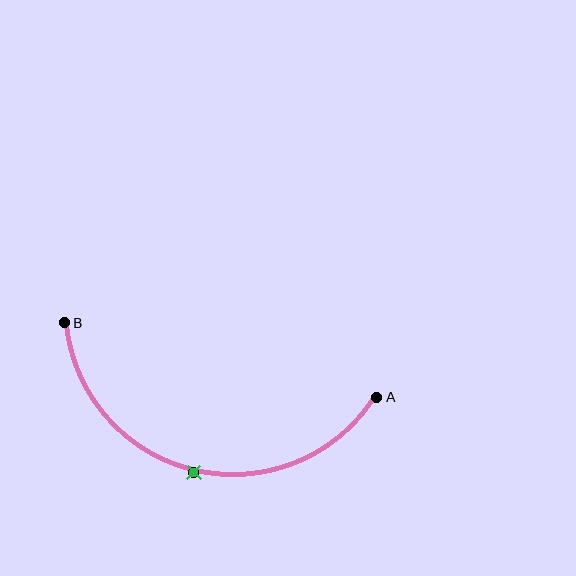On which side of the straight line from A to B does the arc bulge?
The arc bulges below the straight line connecting A and B.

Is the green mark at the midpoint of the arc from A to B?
Yes. The green mark lies on the arc at equal arc-length from both A and B — it is the arc midpoint.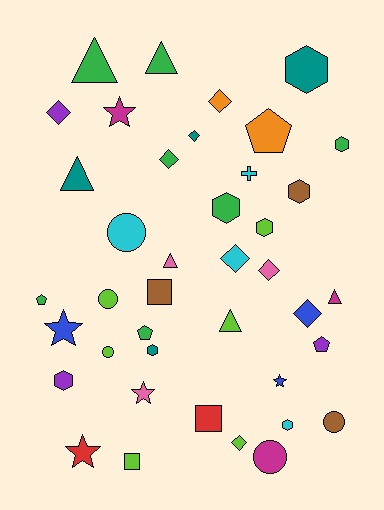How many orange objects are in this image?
There are 2 orange objects.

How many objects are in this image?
There are 40 objects.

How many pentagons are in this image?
There are 4 pentagons.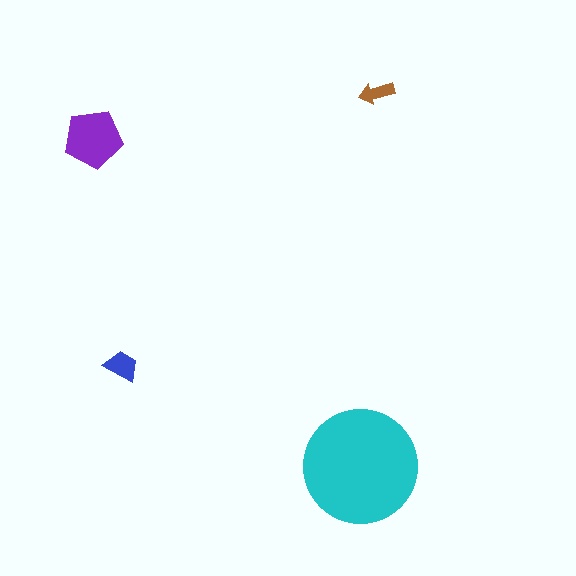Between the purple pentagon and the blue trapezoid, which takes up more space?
The purple pentagon.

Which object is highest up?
The brown arrow is topmost.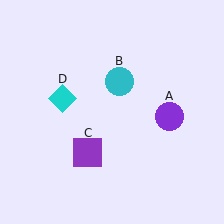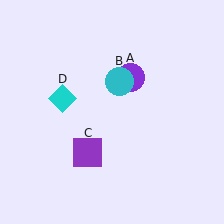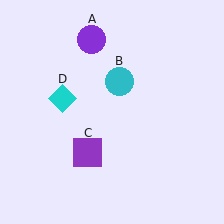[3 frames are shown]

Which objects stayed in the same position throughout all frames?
Cyan circle (object B) and purple square (object C) and cyan diamond (object D) remained stationary.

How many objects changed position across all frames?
1 object changed position: purple circle (object A).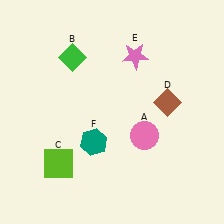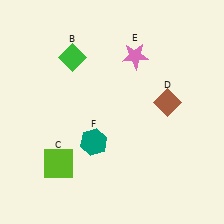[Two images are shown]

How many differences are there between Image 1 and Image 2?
There is 1 difference between the two images.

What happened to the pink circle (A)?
The pink circle (A) was removed in Image 2. It was in the bottom-right area of Image 1.